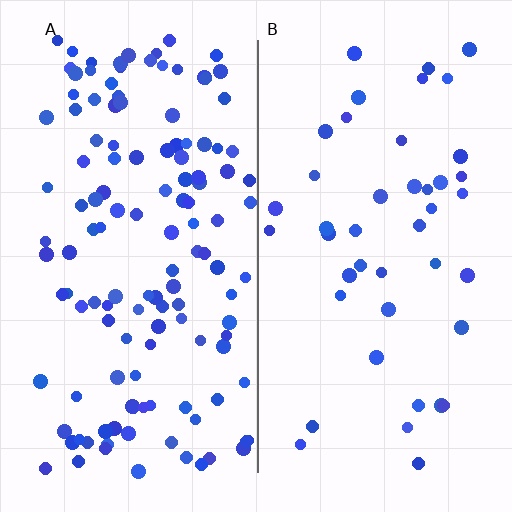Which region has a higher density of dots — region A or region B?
A (the left).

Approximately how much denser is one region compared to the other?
Approximately 3.0× — region A over region B.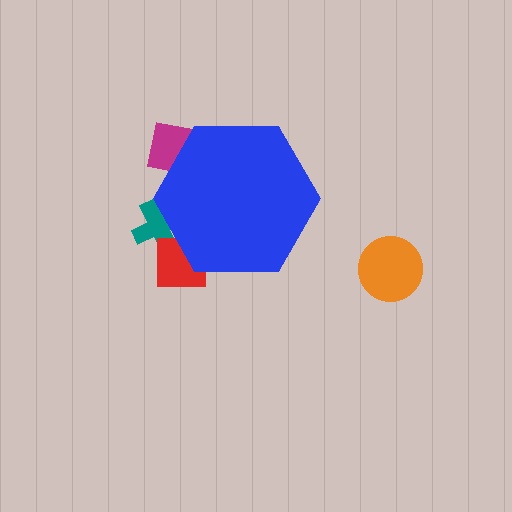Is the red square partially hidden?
Yes, the red square is partially hidden behind the blue hexagon.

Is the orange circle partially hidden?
No, the orange circle is fully visible.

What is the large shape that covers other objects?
A blue hexagon.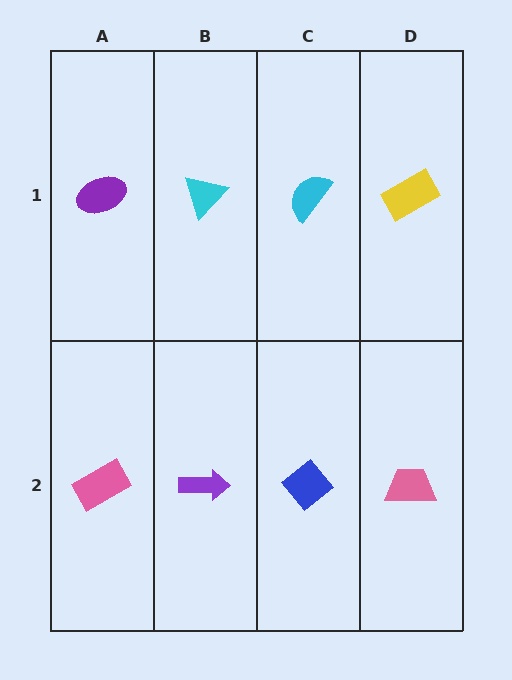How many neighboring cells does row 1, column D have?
2.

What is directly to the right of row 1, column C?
A yellow rectangle.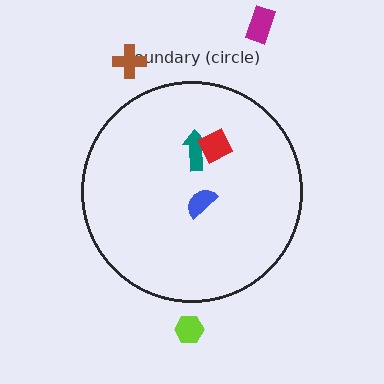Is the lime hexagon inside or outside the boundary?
Outside.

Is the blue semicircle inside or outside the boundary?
Inside.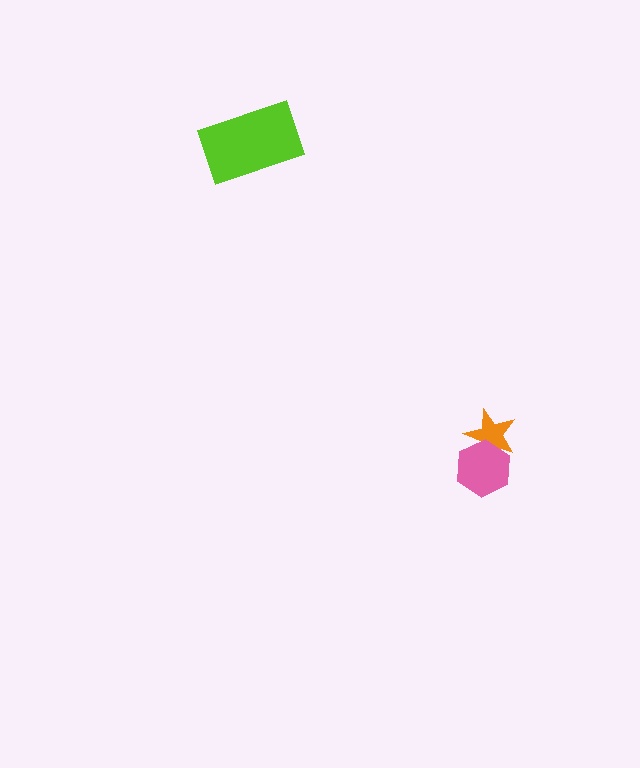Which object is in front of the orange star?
The pink hexagon is in front of the orange star.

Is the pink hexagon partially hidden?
No, no other shape covers it.